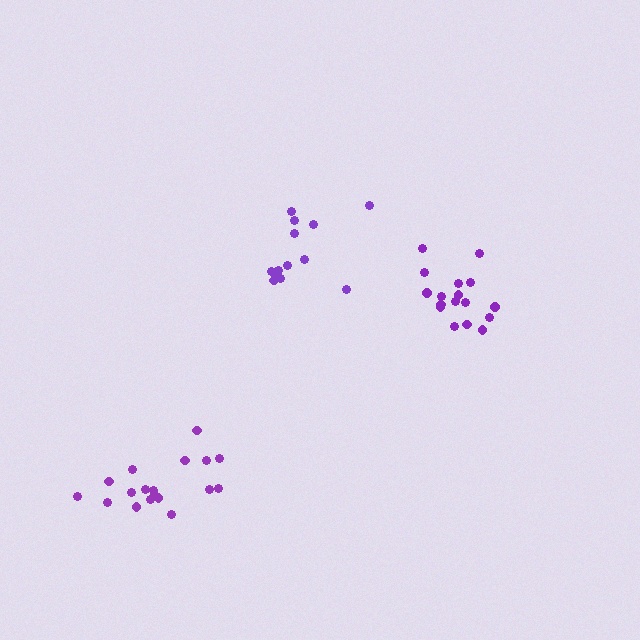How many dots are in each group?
Group 1: 14 dots, Group 2: 17 dots, Group 3: 18 dots (49 total).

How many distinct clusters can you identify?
There are 3 distinct clusters.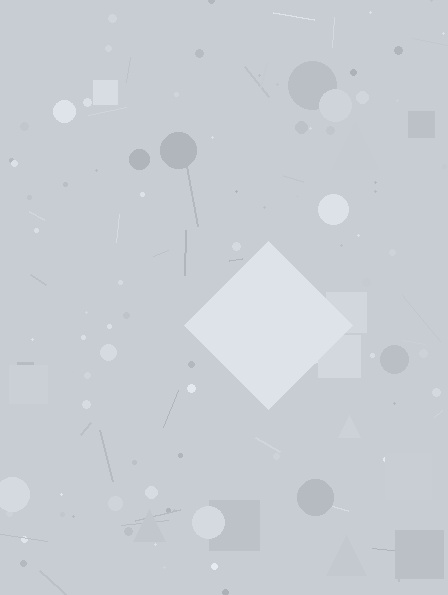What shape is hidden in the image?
A diamond is hidden in the image.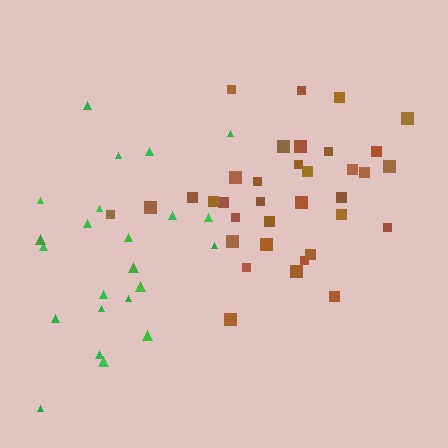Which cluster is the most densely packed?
Brown.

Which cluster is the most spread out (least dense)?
Green.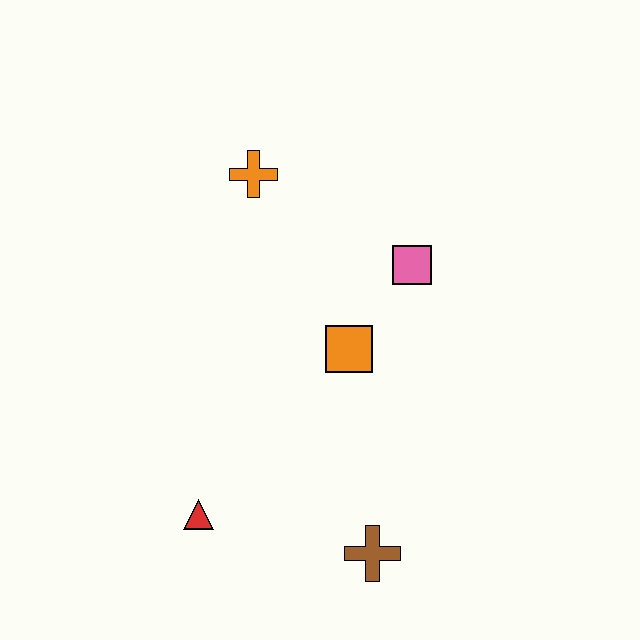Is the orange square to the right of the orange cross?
Yes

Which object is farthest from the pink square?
The red triangle is farthest from the pink square.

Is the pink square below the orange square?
No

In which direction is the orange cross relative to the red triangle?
The orange cross is above the red triangle.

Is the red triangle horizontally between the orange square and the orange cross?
No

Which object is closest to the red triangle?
The brown cross is closest to the red triangle.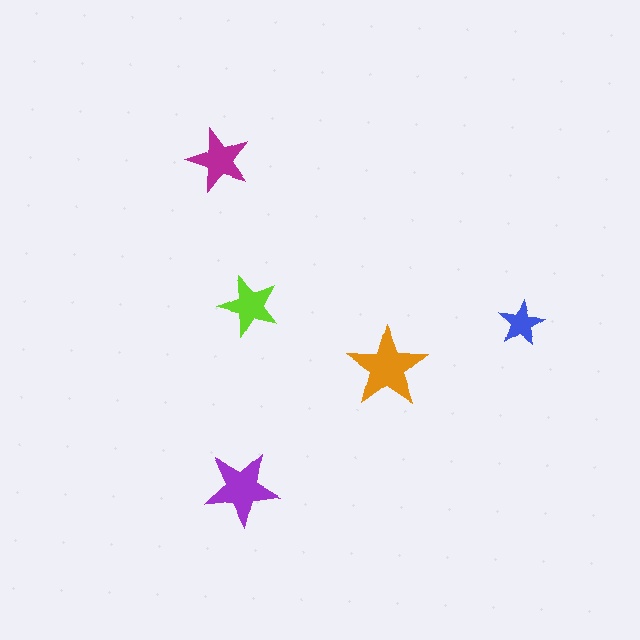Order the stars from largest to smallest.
the orange one, the purple one, the magenta one, the lime one, the blue one.